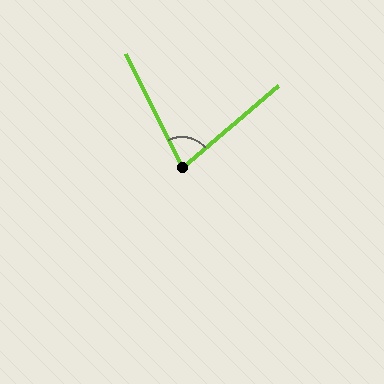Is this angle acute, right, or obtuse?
It is acute.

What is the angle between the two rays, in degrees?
Approximately 76 degrees.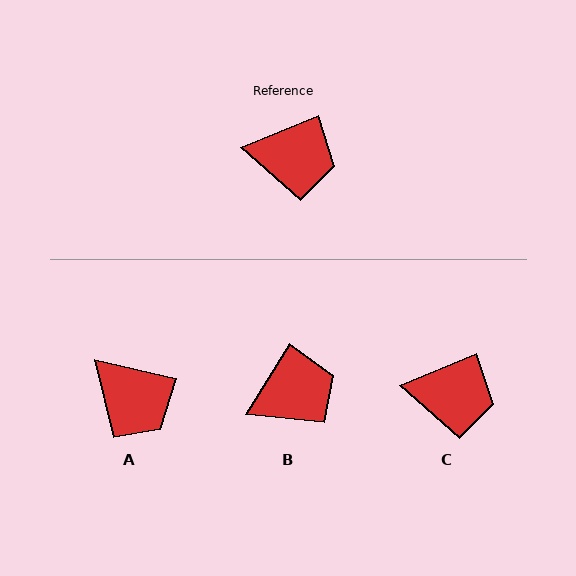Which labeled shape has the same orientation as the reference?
C.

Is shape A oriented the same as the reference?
No, it is off by about 35 degrees.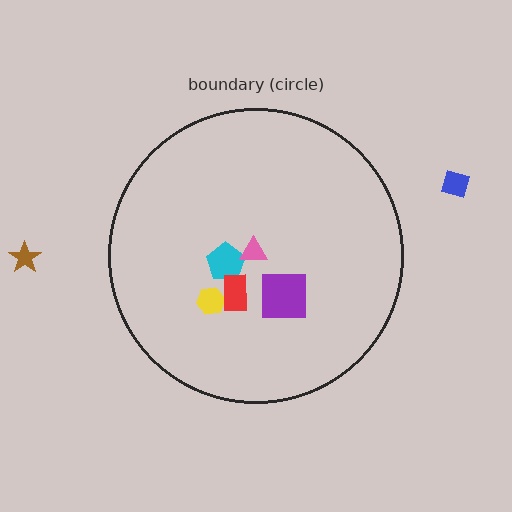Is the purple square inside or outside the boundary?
Inside.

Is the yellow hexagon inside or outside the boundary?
Inside.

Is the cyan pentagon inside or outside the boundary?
Inside.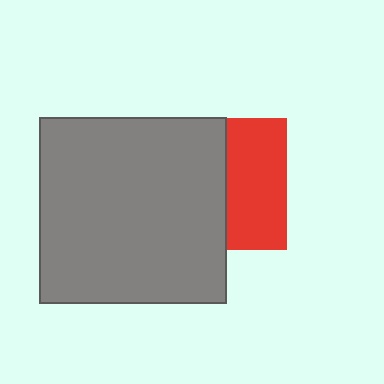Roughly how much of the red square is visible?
About half of it is visible (roughly 45%).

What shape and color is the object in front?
The object in front is a gray square.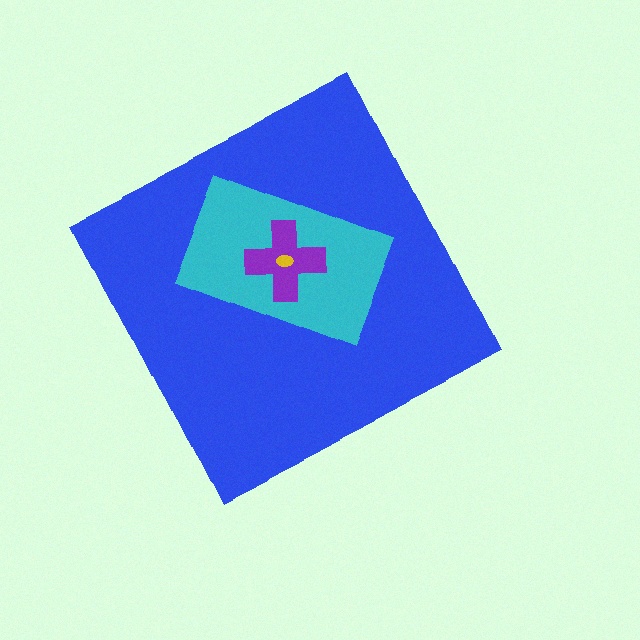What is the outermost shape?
The blue diamond.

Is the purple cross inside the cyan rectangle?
Yes.